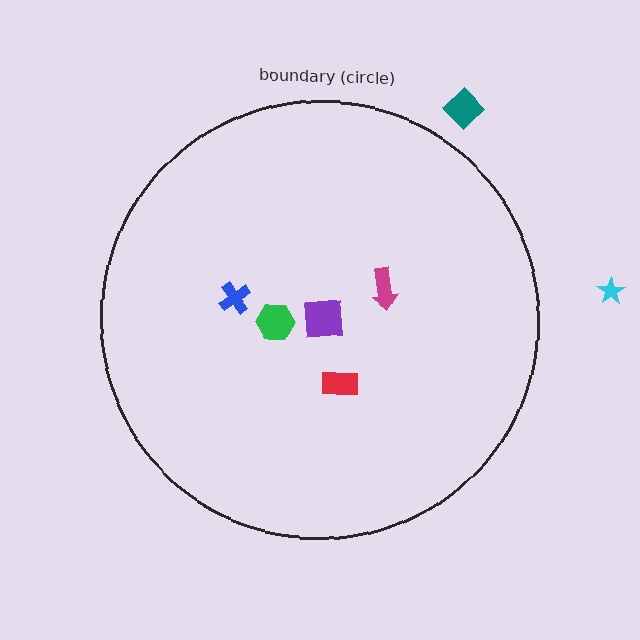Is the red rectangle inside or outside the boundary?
Inside.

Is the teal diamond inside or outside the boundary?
Outside.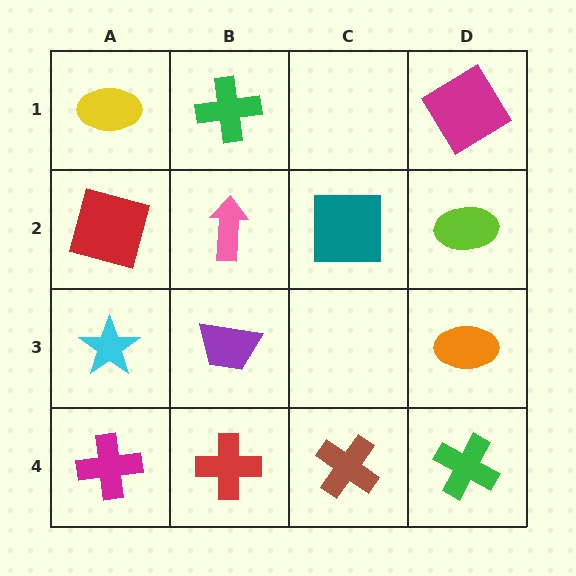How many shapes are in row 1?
3 shapes.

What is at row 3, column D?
An orange ellipse.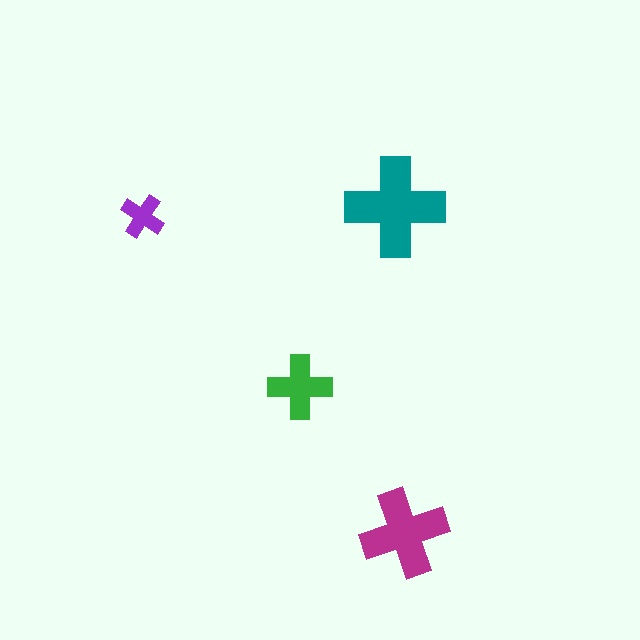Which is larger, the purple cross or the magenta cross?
The magenta one.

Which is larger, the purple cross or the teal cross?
The teal one.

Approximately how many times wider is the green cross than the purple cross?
About 1.5 times wider.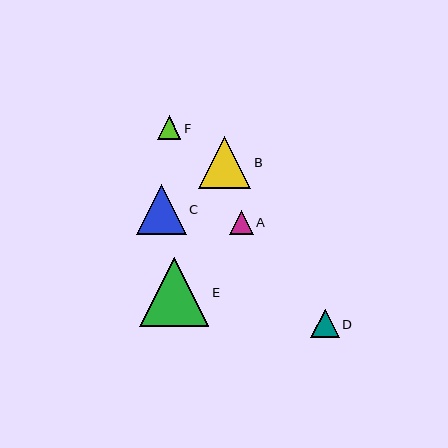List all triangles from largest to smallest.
From largest to smallest: E, B, C, D, A, F.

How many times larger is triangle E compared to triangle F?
Triangle E is approximately 2.9 times the size of triangle F.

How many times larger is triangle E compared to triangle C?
Triangle E is approximately 1.4 times the size of triangle C.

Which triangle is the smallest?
Triangle F is the smallest with a size of approximately 24 pixels.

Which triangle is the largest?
Triangle E is the largest with a size of approximately 69 pixels.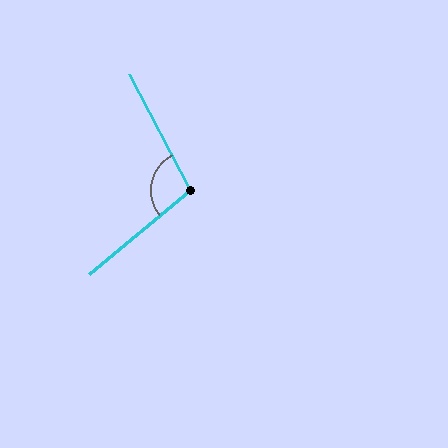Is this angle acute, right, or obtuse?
It is obtuse.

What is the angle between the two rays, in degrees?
Approximately 102 degrees.